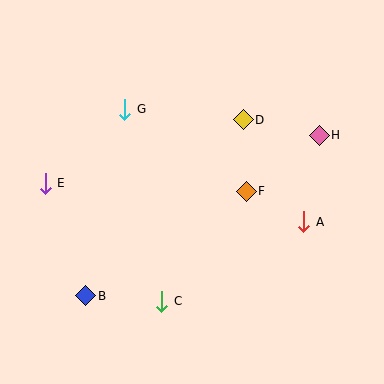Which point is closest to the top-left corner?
Point G is closest to the top-left corner.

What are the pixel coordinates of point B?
Point B is at (86, 296).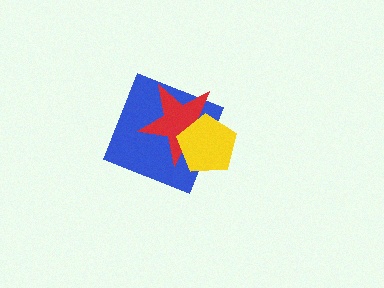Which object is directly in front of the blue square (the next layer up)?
The red star is directly in front of the blue square.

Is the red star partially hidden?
Yes, it is partially covered by another shape.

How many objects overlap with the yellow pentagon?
2 objects overlap with the yellow pentagon.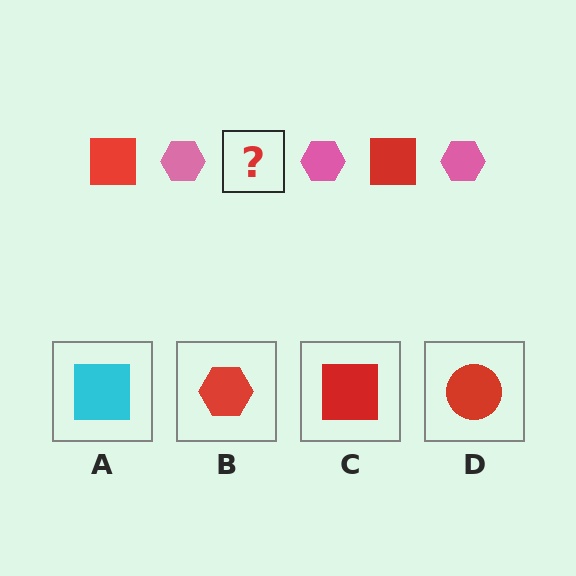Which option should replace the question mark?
Option C.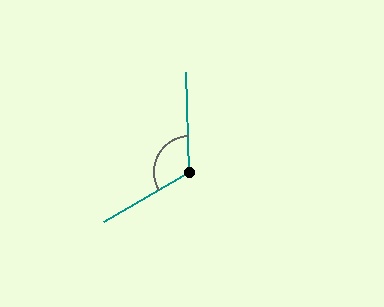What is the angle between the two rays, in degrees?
Approximately 119 degrees.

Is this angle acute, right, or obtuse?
It is obtuse.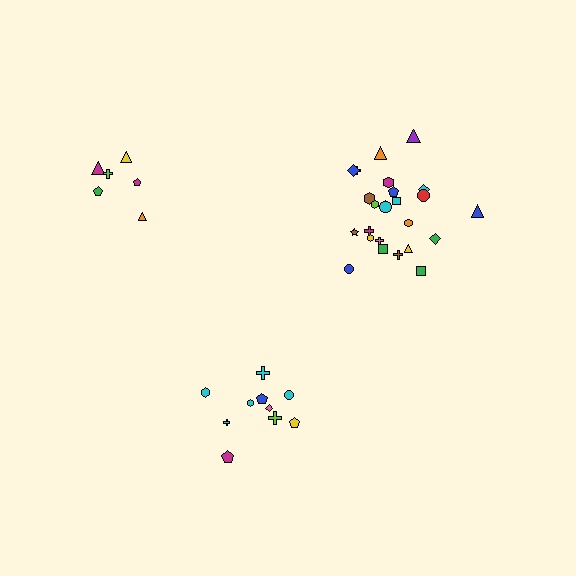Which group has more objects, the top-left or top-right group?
The top-right group.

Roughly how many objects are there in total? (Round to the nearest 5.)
Roughly 40 objects in total.